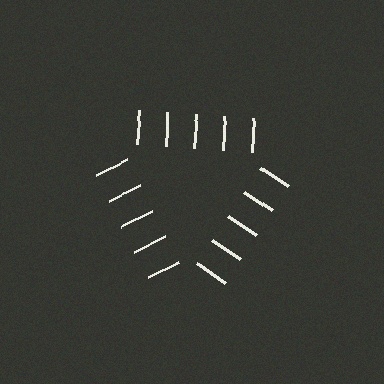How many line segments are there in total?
15 — 5 along each of the 3 edges.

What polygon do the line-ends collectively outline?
An illusory triangle — the line segments terminate on its edges but no continuous stroke is drawn.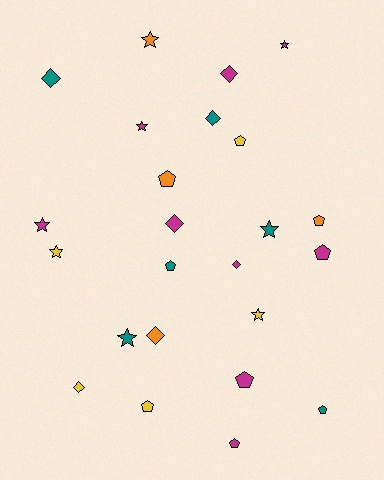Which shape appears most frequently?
Pentagon, with 9 objects.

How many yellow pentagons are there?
There are 2 yellow pentagons.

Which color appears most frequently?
Magenta, with 9 objects.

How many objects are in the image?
There are 24 objects.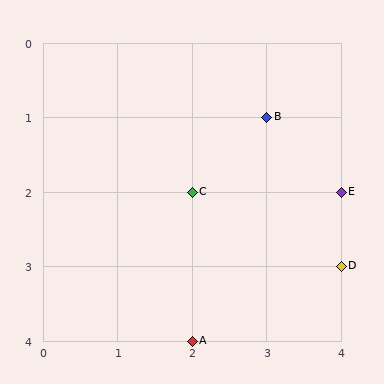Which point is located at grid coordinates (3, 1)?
Point B is at (3, 1).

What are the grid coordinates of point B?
Point B is at grid coordinates (3, 1).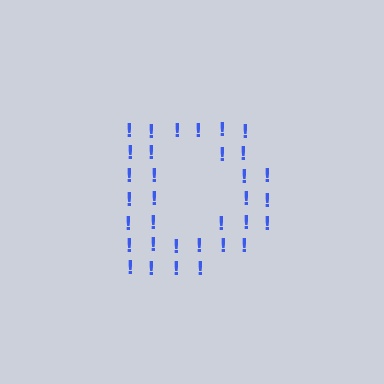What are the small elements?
The small elements are exclamation marks.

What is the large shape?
The large shape is the letter D.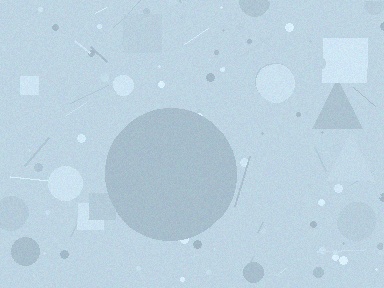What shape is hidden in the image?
A circle is hidden in the image.